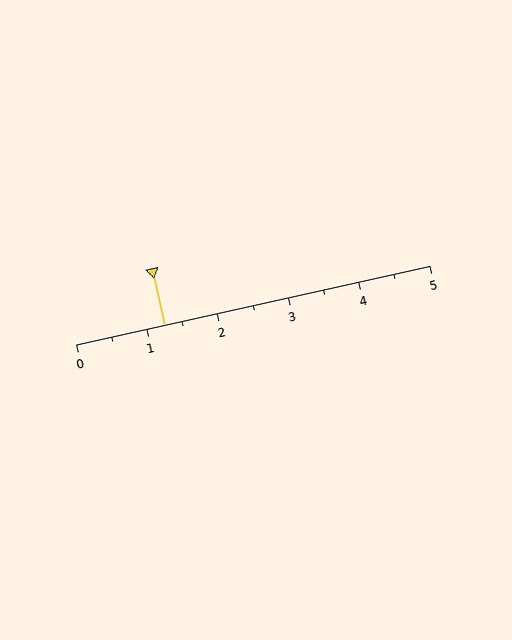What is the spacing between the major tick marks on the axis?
The major ticks are spaced 1 apart.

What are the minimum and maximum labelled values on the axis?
The axis runs from 0 to 5.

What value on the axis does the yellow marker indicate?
The marker indicates approximately 1.2.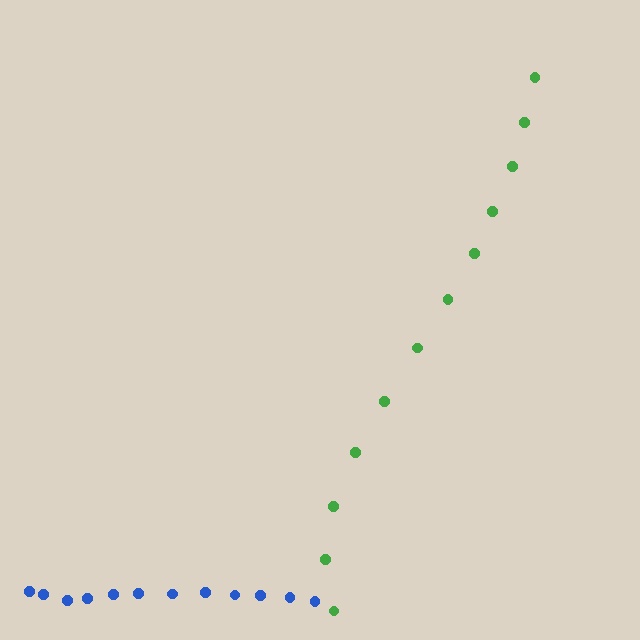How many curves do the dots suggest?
There are 2 distinct paths.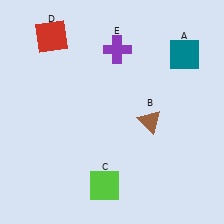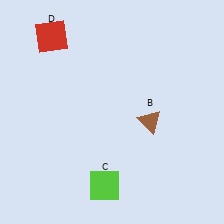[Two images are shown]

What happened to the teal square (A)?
The teal square (A) was removed in Image 2. It was in the top-right area of Image 1.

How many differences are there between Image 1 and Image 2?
There are 2 differences between the two images.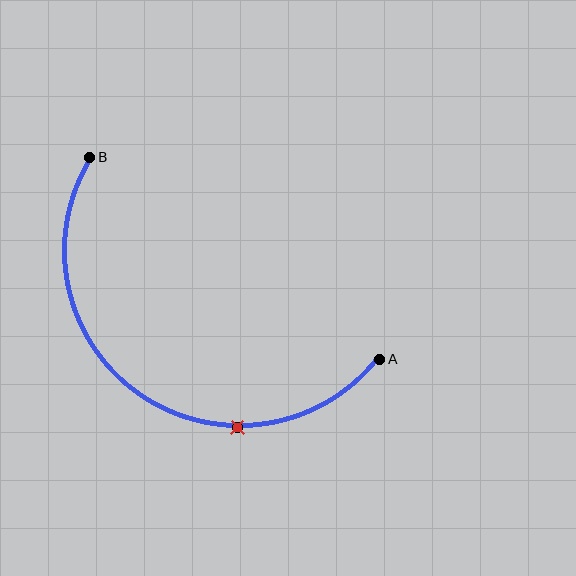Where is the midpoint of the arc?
The arc midpoint is the point on the curve farthest from the straight line joining A and B. It sits below and to the left of that line.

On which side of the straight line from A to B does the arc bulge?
The arc bulges below and to the left of the straight line connecting A and B.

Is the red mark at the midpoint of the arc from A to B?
No. The red mark lies on the arc but is closer to endpoint A. The arc midpoint would be at the point on the curve equidistant along the arc from both A and B.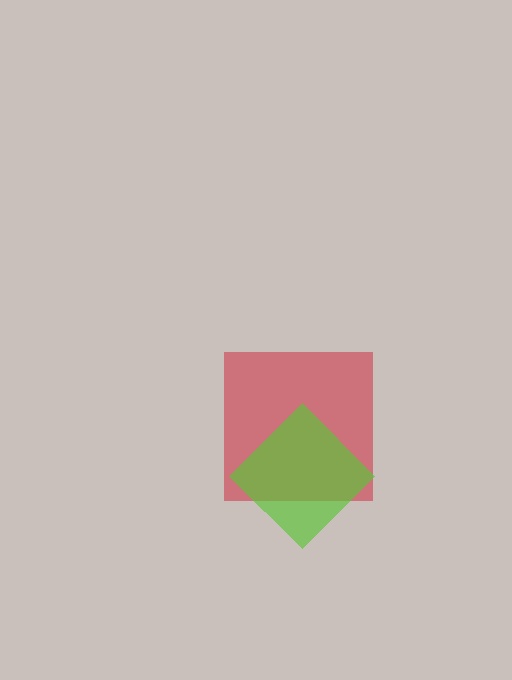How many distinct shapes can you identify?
There are 2 distinct shapes: a red square, a lime diamond.